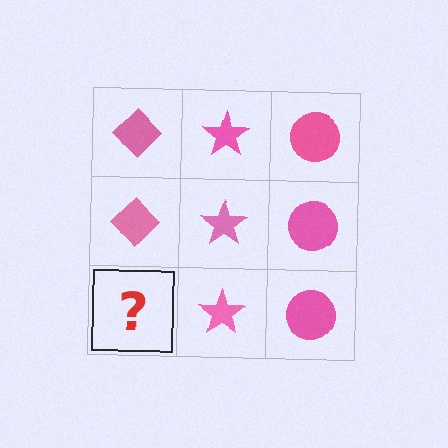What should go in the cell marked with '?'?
The missing cell should contain a pink diamond.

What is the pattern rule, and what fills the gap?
The rule is that each column has a consistent shape. The gap should be filled with a pink diamond.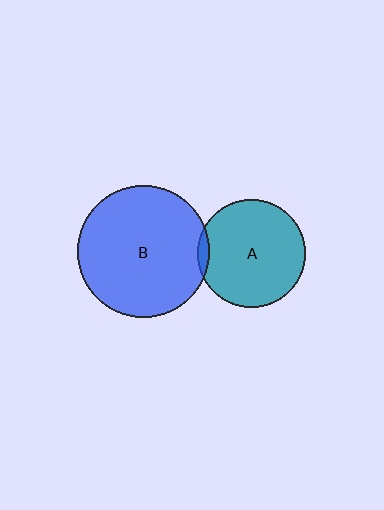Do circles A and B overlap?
Yes.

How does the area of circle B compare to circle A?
Approximately 1.5 times.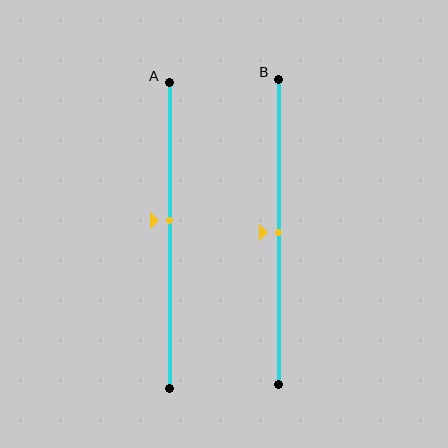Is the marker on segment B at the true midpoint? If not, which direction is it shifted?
Yes, the marker on segment B is at the true midpoint.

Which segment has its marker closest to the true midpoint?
Segment B has its marker closest to the true midpoint.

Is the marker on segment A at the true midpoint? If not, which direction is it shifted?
No, the marker on segment A is shifted upward by about 5% of the segment length.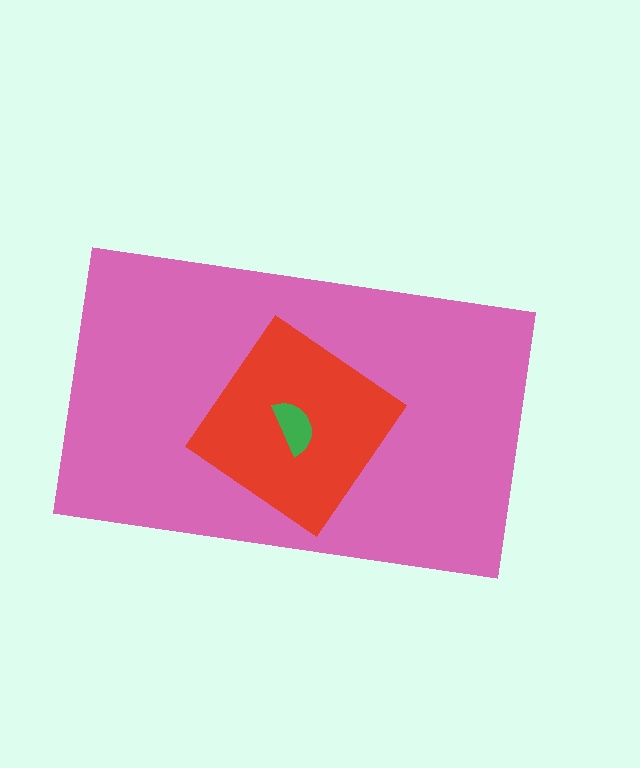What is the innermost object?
The green semicircle.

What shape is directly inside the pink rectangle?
The red diamond.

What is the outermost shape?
The pink rectangle.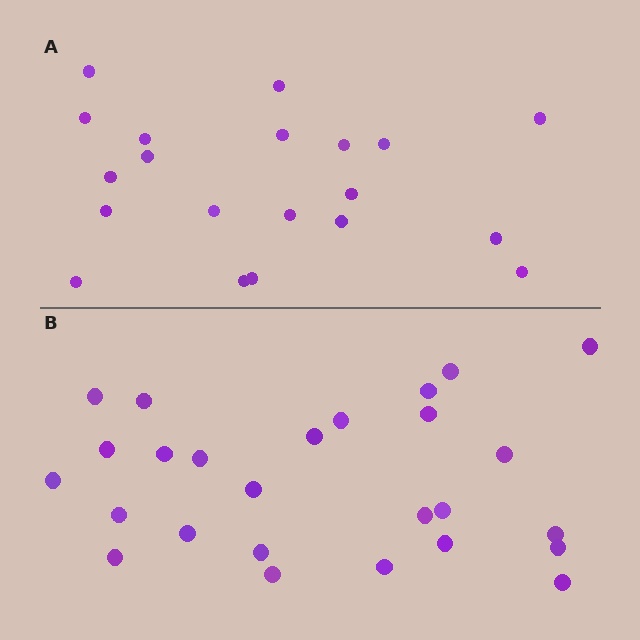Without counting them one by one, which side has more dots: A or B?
Region B (the bottom region) has more dots.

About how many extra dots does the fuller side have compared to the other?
Region B has about 6 more dots than region A.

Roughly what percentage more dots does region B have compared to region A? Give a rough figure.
About 30% more.